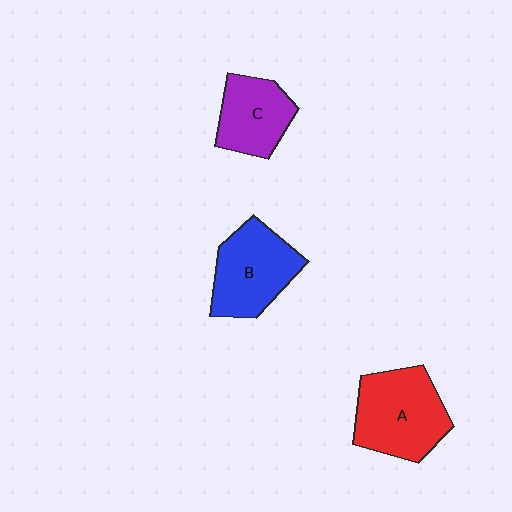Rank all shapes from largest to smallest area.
From largest to smallest: A (red), B (blue), C (purple).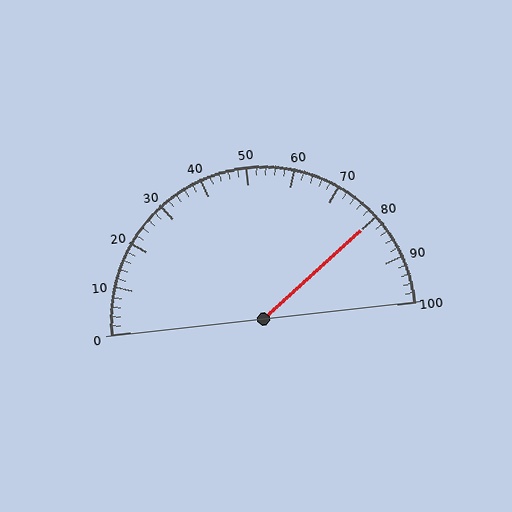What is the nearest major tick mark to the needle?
The nearest major tick mark is 80.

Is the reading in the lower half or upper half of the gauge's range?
The reading is in the upper half of the range (0 to 100).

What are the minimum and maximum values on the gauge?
The gauge ranges from 0 to 100.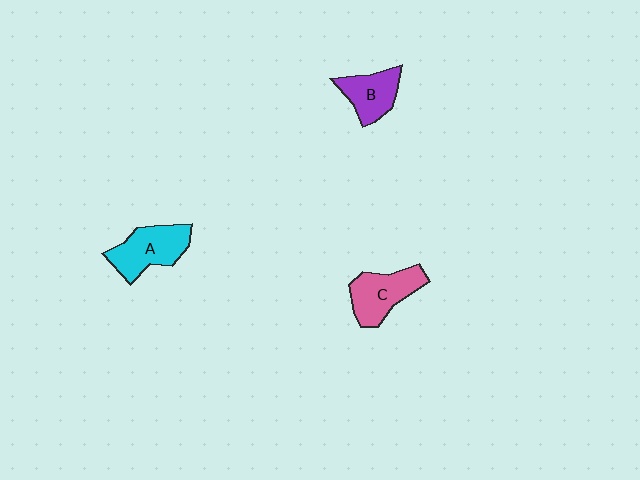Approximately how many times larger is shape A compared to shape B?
Approximately 1.3 times.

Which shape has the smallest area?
Shape B (purple).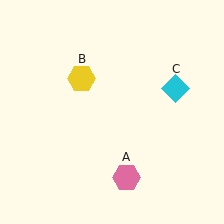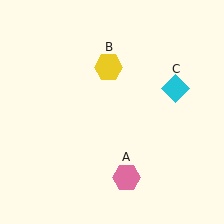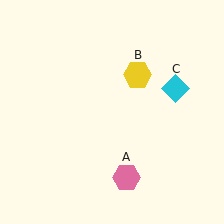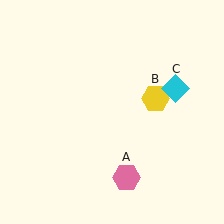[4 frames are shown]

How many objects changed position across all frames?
1 object changed position: yellow hexagon (object B).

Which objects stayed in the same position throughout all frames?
Pink hexagon (object A) and cyan diamond (object C) remained stationary.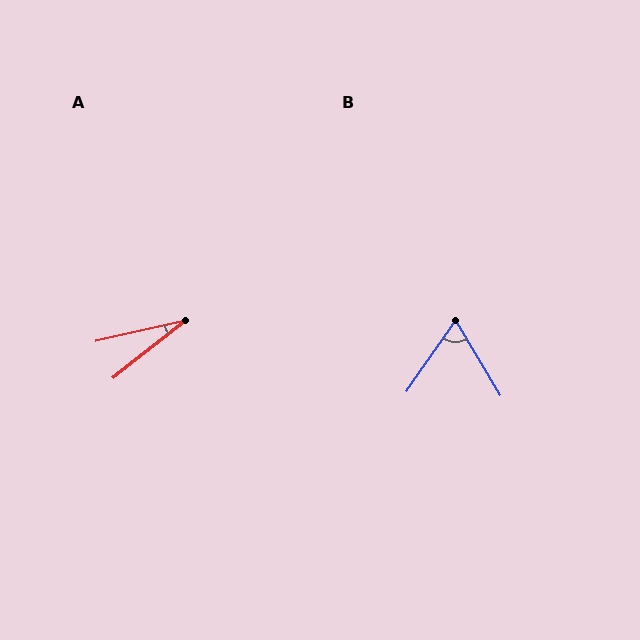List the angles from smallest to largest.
A (26°), B (65°).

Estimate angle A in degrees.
Approximately 26 degrees.